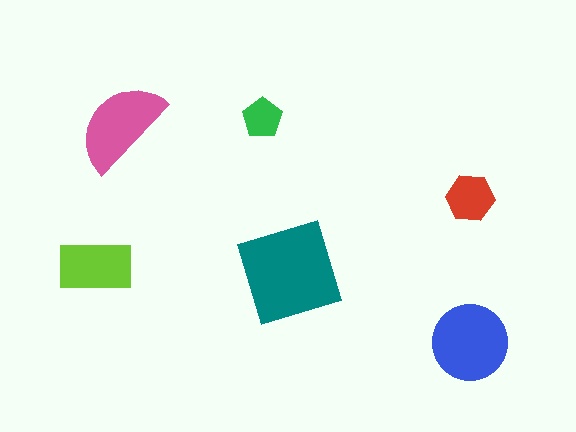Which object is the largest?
The teal square.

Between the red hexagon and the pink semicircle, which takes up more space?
The pink semicircle.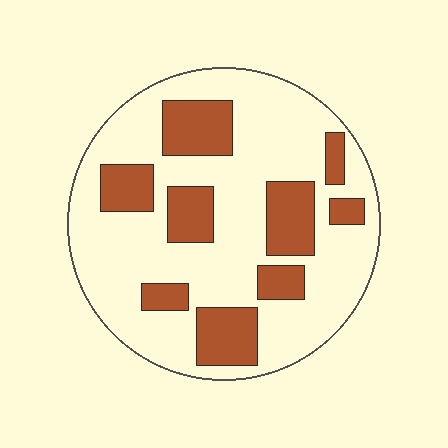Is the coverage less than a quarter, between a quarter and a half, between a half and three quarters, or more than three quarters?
Between a quarter and a half.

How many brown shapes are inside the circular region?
9.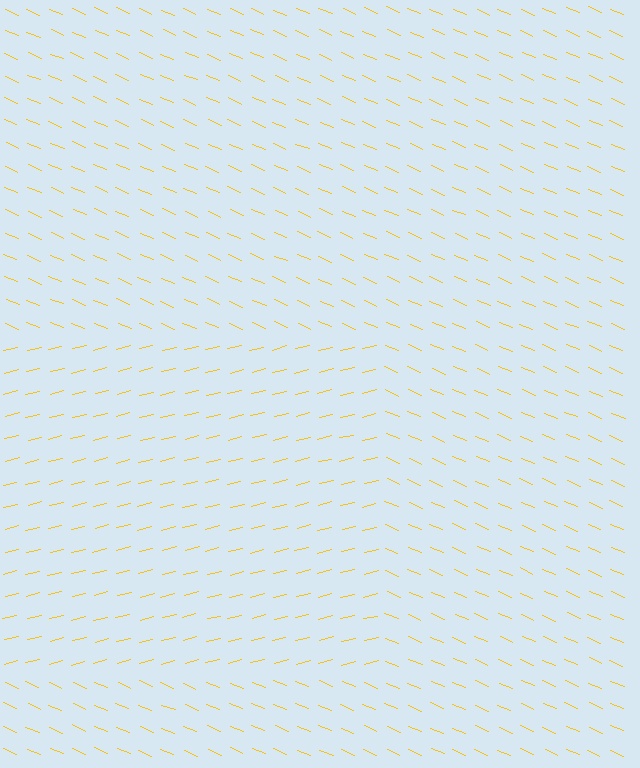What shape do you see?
I see a rectangle.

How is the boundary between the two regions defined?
The boundary is defined purely by a change in line orientation (approximately 37 degrees difference). All lines are the same color and thickness.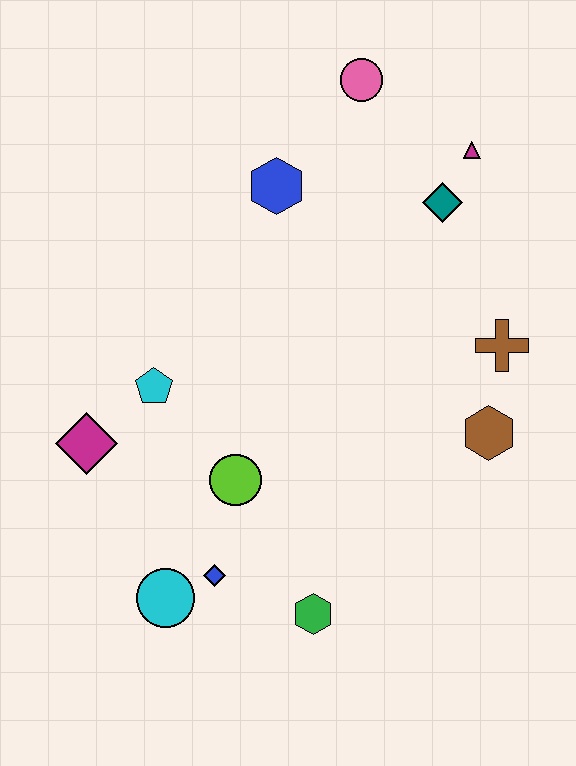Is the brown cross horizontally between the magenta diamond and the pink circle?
No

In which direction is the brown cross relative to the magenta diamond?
The brown cross is to the right of the magenta diamond.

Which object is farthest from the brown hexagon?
The magenta diamond is farthest from the brown hexagon.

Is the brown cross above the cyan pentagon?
Yes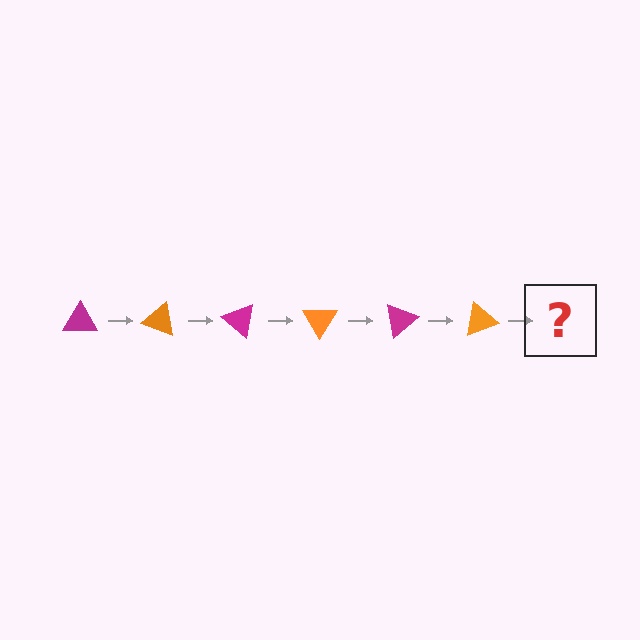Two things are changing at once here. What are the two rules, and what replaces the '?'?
The two rules are that it rotates 20 degrees each step and the color cycles through magenta and orange. The '?' should be a magenta triangle, rotated 120 degrees from the start.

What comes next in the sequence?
The next element should be a magenta triangle, rotated 120 degrees from the start.